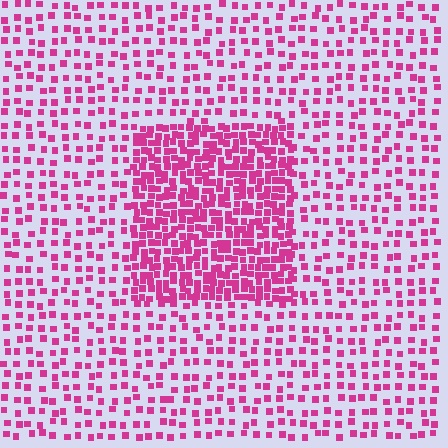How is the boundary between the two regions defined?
The boundary is defined by a change in element density (approximately 2.4x ratio). All elements are the same color, size, and shape.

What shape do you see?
I see a rectangle.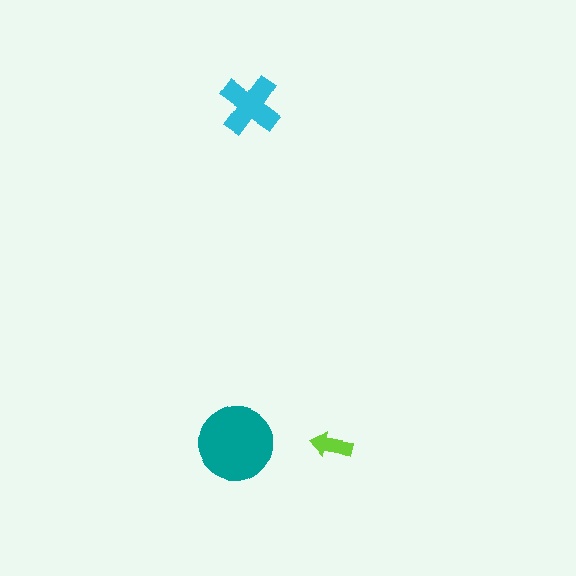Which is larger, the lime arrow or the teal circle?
The teal circle.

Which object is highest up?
The cyan cross is topmost.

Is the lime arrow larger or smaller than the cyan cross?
Smaller.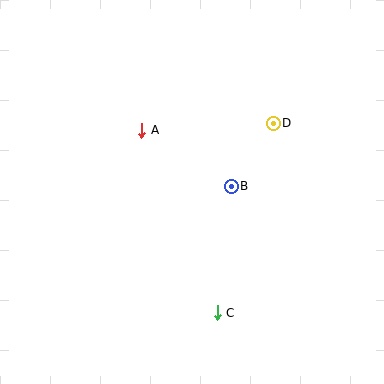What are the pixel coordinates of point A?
Point A is at (142, 130).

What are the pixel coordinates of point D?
Point D is at (273, 123).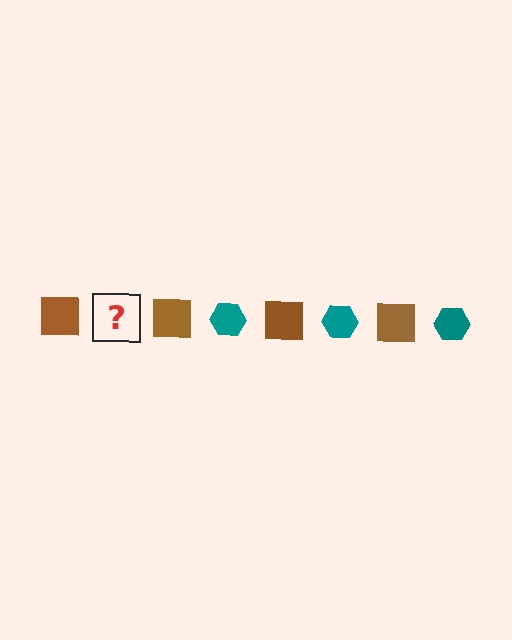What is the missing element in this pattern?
The missing element is a teal hexagon.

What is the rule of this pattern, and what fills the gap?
The rule is that the pattern alternates between brown square and teal hexagon. The gap should be filled with a teal hexagon.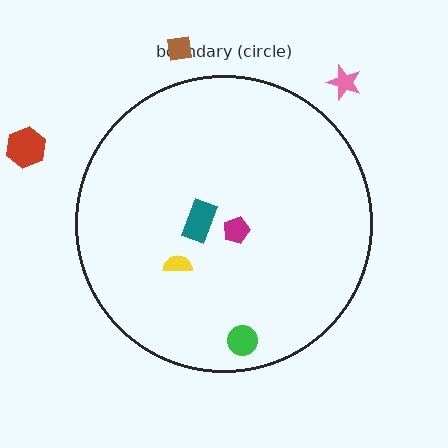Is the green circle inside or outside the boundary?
Inside.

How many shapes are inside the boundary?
4 inside, 3 outside.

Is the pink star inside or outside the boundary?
Outside.